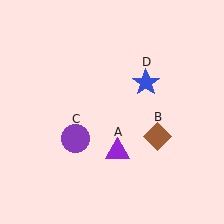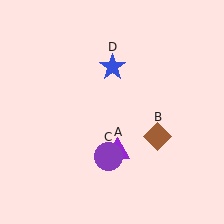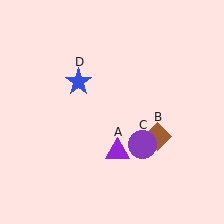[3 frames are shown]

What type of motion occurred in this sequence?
The purple circle (object C), blue star (object D) rotated counterclockwise around the center of the scene.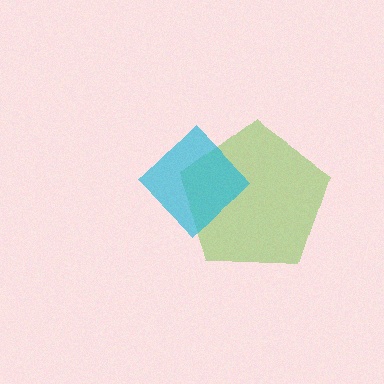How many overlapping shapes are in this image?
There are 2 overlapping shapes in the image.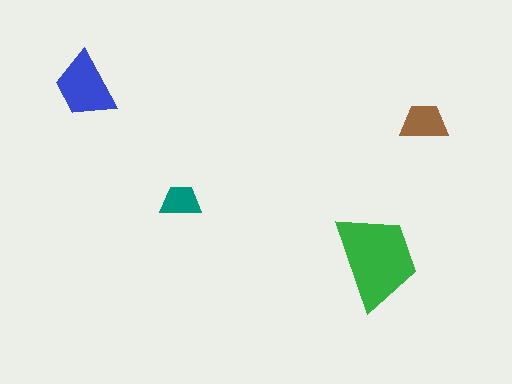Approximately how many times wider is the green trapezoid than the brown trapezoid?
About 2 times wider.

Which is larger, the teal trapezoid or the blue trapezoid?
The blue one.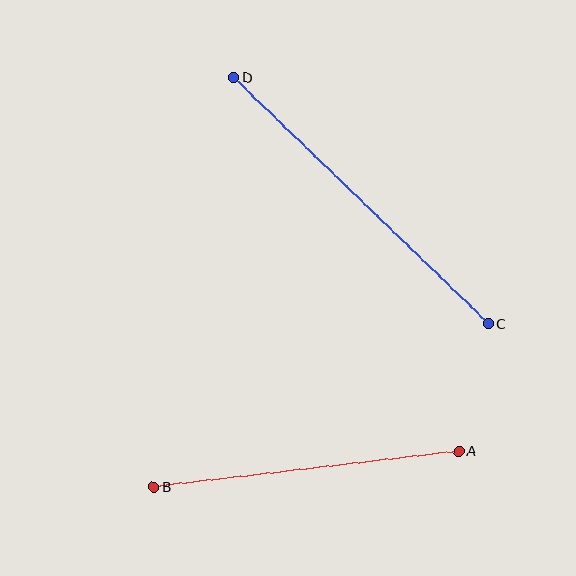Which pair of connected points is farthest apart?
Points C and D are farthest apart.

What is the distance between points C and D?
The distance is approximately 354 pixels.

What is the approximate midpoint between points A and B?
The midpoint is at approximately (306, 469) pixels.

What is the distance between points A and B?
The distance is approximately 307 pixels.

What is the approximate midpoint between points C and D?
The midpoint is at approximately (361, 200) pixels.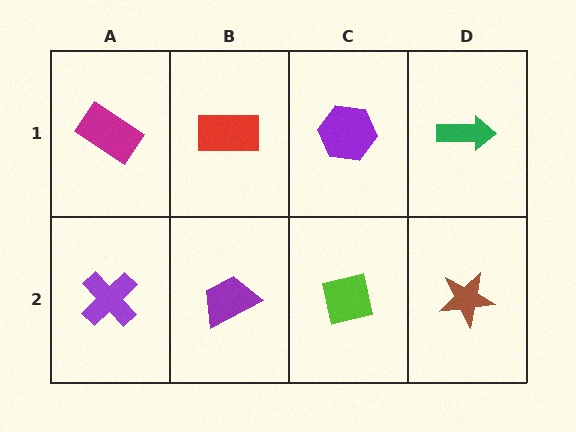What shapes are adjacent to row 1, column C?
A lime square (row 2, column C), a red rectangle (row 1, column B), a green arrow (row 1, column D).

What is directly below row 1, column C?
A lime square.